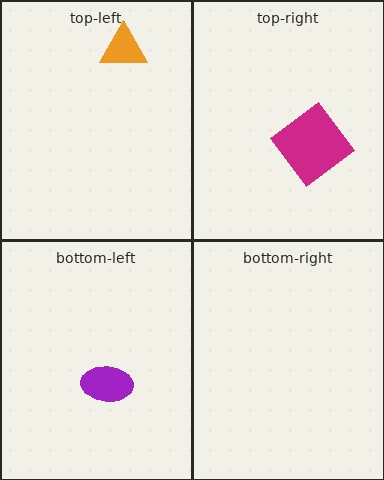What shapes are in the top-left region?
The orange triangle.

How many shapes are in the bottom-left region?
1.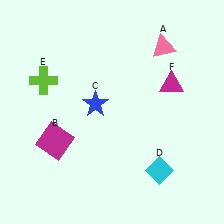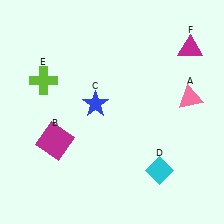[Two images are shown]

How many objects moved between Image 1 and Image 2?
2 objects moved between the two images.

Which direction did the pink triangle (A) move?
The pink triangle (A) moved down.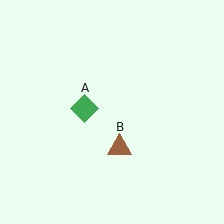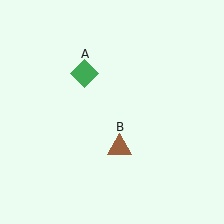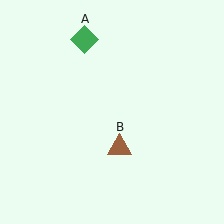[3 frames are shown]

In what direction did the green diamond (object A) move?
The green diamond (object A) moved up.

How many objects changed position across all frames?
1 object changed position: green diamond (object A).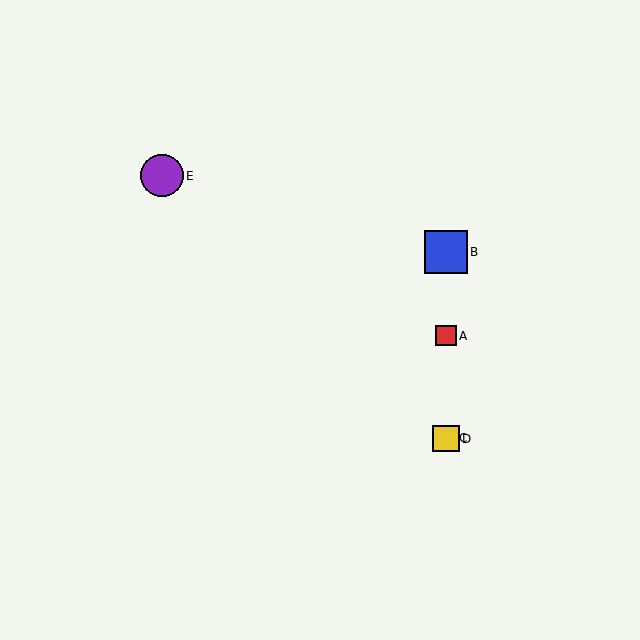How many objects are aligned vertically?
4 objects (A, B, C, D) are aligned vertically.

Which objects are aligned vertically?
Objects A, B, C, D are aligned vertically.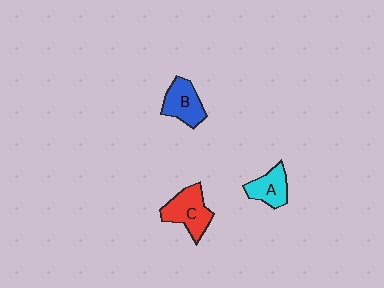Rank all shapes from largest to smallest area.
From largest to smallest: C (red), B (blue), A (cyan).